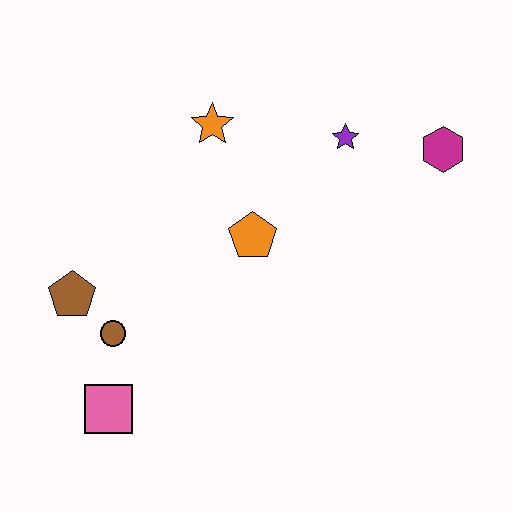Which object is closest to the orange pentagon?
The orange star is closest to the orange pentagon.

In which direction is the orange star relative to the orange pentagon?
The orange star is above the orange pentagon.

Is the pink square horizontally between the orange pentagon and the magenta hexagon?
No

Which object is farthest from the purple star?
The pink square is farthest from the purple star.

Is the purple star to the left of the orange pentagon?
No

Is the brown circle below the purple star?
Yes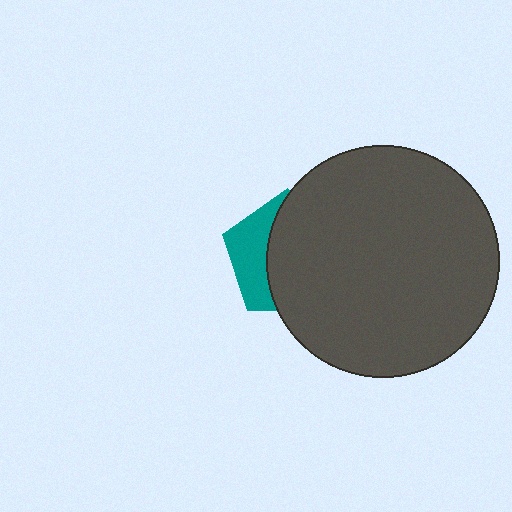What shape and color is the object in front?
The object in front is a dark gray circle.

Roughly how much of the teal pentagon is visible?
A small part of it is visible (roughly 34%).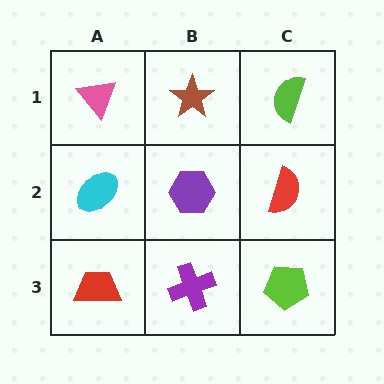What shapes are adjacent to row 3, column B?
A purple hexagon (row 2, column B), a red trapezoid (row 3, column A), a lime pentagon (row 3, column C).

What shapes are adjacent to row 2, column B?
A brown star (row 1, column B), a purple cross (row 3, column B), a cyan ellipse (row 2, column A), a red semicircle (row 2, column C).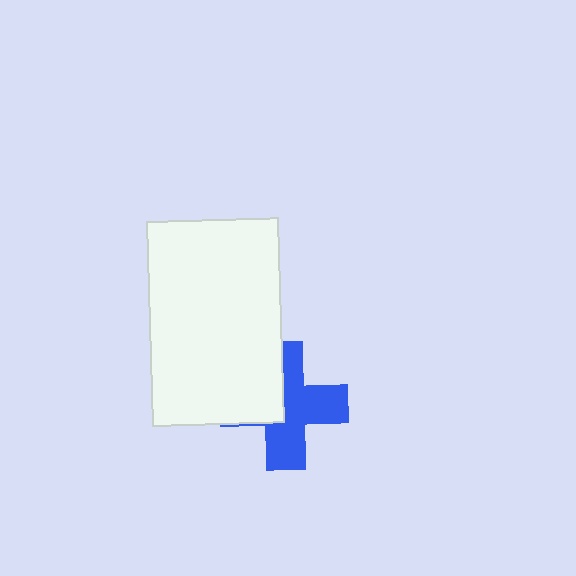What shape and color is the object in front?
The object in front is a white rectangle.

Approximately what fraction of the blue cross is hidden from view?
Roughly 39% of the blue cross is hidden behind the white rectangle.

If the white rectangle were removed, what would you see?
You would see the complete blue cross.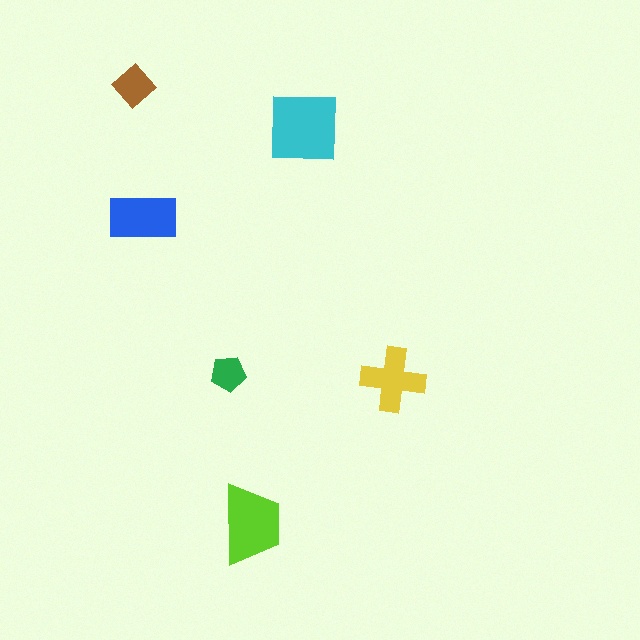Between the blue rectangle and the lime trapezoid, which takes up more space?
The lime trapezoid.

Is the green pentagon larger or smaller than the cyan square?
Smaller.